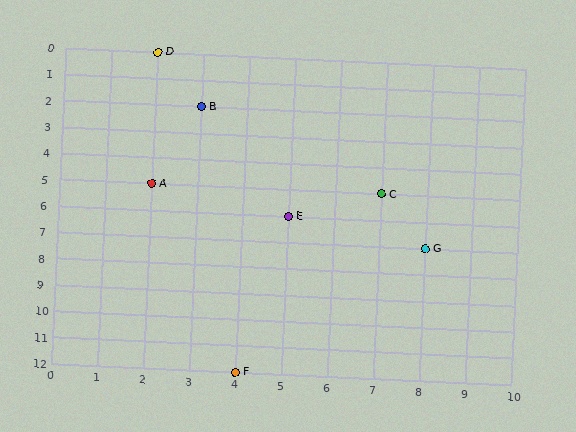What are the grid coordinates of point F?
Point F is at grid coordinates (4, 12).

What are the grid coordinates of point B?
Point B is at grid coordinates (3, 2).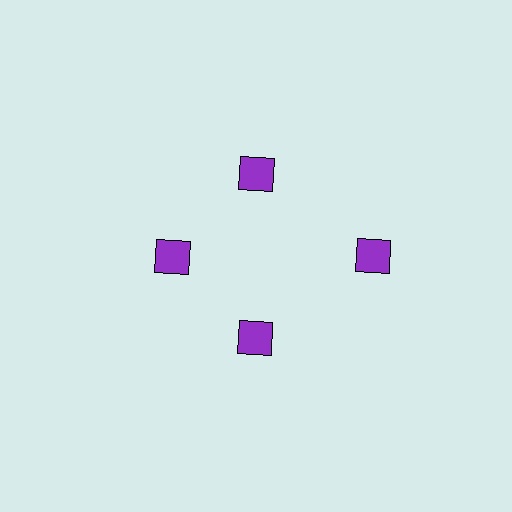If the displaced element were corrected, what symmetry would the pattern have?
It would have 4-fold rotational symmetry — the pattern would map onto itself every 90 degrees.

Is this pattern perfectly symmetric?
No. The 4 purple diamonds are arranged in a ring, but one element near the 3 o'clock position is pushed outward from the center, breaking the 4-fold rotational symmetry.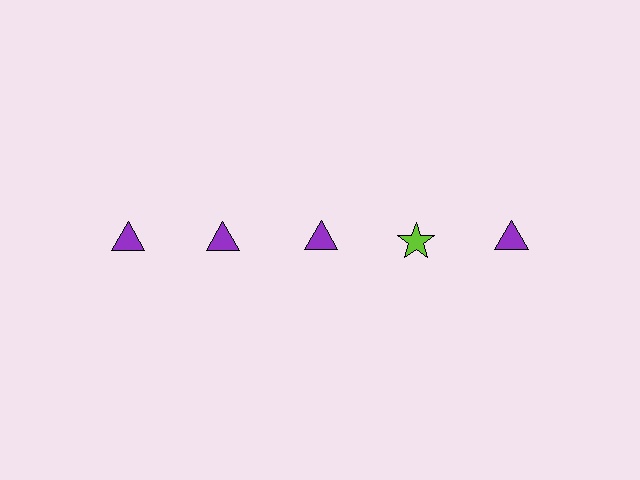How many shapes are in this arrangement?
There are 5 shapes arranged in a grid pattern.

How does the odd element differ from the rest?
It differs in both color (lime instead of purple) and shape (star instead of triangle).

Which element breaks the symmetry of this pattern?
The lime star in the top row, second from right column breaks the symmetry. All other shapes are purple triangles.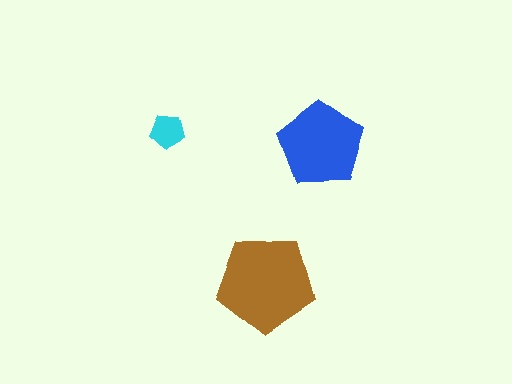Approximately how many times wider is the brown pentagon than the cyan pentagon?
About 3 times wider.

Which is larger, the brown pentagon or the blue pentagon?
The brown one.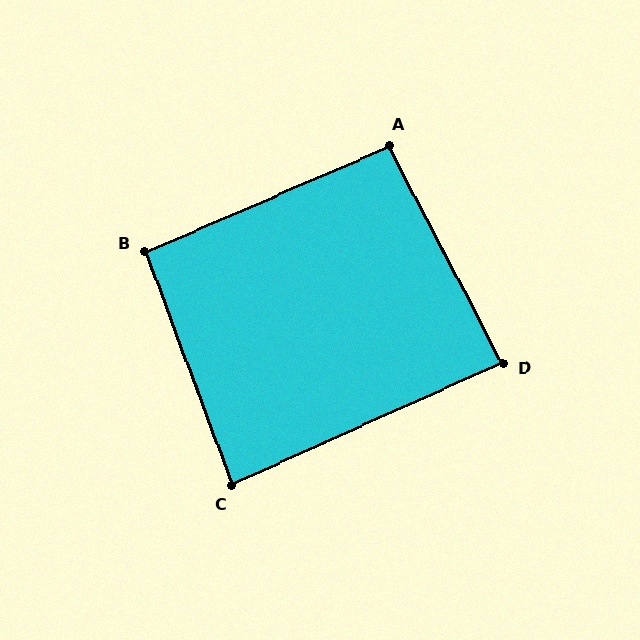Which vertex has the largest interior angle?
A, at approximately 94 degrees.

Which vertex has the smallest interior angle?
C, at approximately 86 degrees.